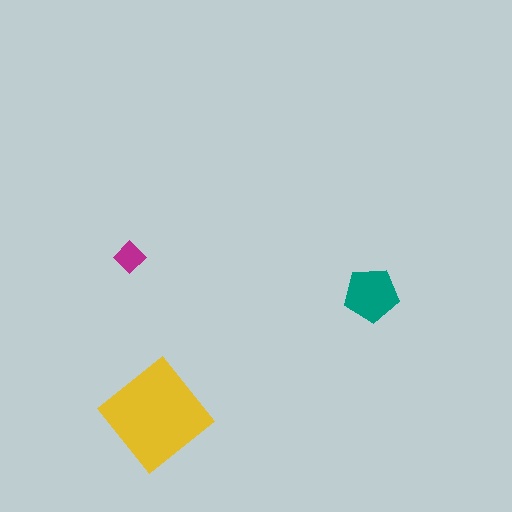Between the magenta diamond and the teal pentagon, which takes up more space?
The teal pentagon.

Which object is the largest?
The yellow diamond.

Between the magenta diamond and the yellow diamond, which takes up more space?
The yellow diamond.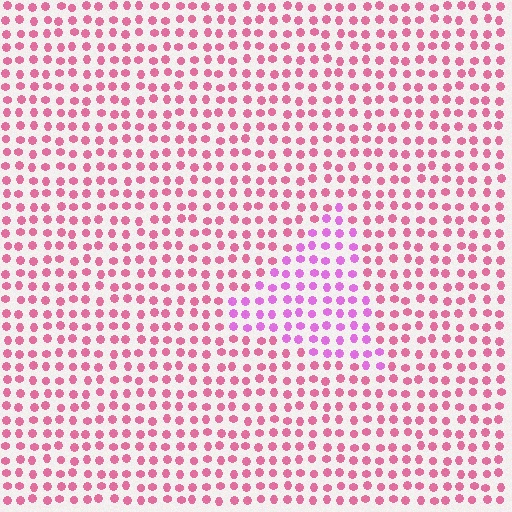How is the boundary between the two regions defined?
The boundary is defined purely by a slight shift in hue (about 35 degrees). Spacing, size, and orientation are identical on both sides.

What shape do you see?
I see a triangle.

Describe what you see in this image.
The image is filled with small pink elements in a uniform arrangement. A triangle-shaped region is visible where the elements are tinted to a slightly different hue, forming a subtle color boundary.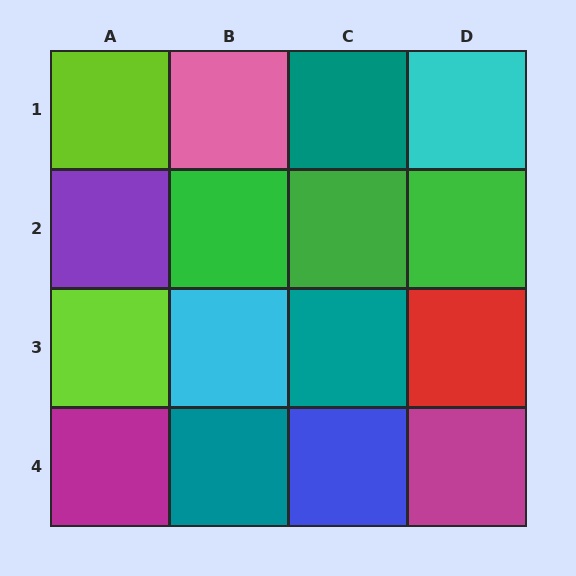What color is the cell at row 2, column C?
Green.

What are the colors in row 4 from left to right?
Magenta, teal, blue, magenta.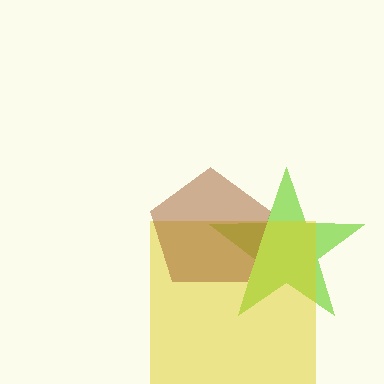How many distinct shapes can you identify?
There are 3 distinct shapes: a lime star, a yellow square, a brown pentagon.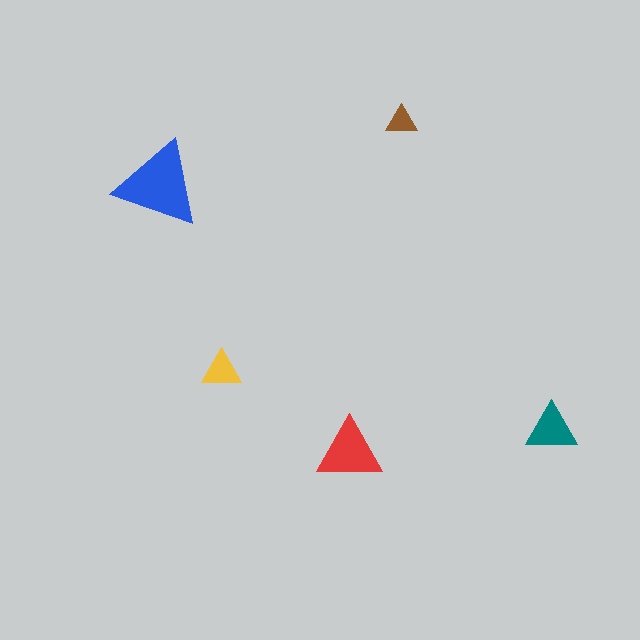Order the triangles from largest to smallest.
the blue one, the red one, the teal one, the yellow one, the brown one.